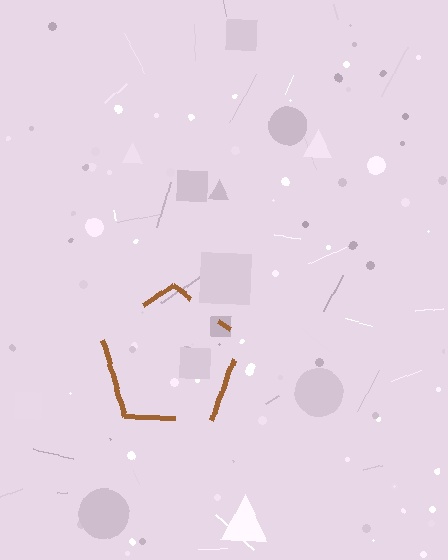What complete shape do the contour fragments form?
The contour fragments form a pentagon.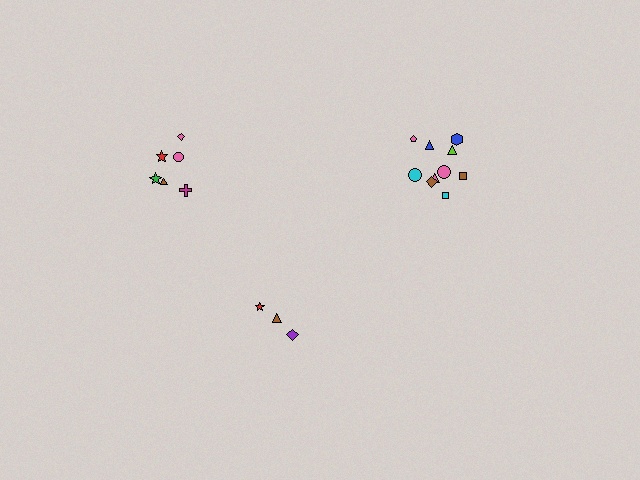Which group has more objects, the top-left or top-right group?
The top-right group.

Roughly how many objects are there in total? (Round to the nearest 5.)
Roughly 20 objects in total.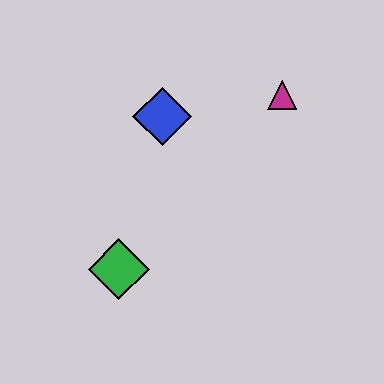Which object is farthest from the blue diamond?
The green diamond is farthest from the blue diamond.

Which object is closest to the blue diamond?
The magenta triangle is closest to the blue diamond.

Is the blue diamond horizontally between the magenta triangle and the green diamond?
Yes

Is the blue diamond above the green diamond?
Yes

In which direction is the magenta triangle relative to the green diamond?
The magenta triangle is above the green diamond.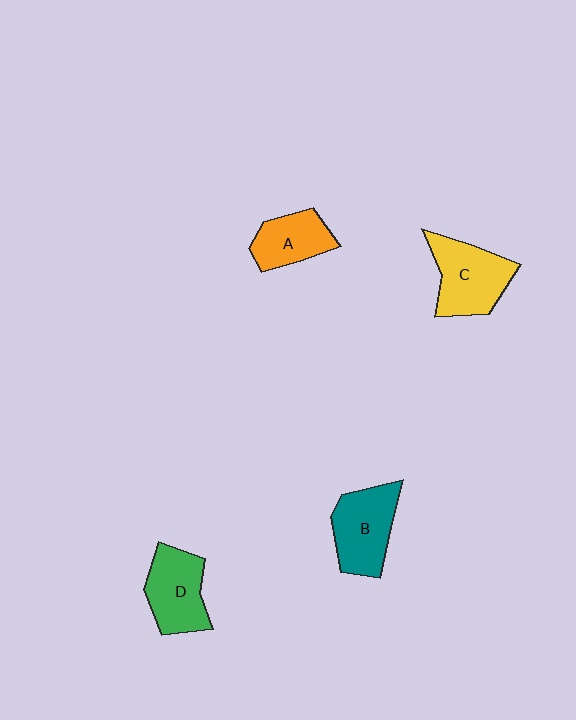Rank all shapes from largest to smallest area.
From largest to smallest: C (yellow), B (teal), D (green), A (orange).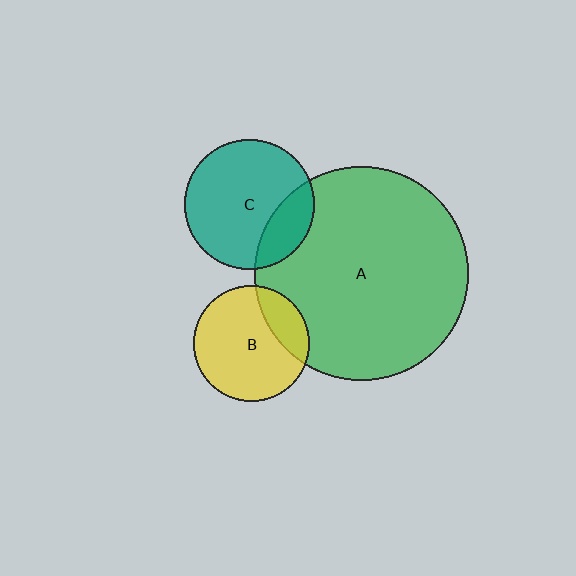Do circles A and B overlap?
Yes.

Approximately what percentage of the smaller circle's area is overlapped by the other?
Approximately 20%.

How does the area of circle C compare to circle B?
Approximately 1.3 times.